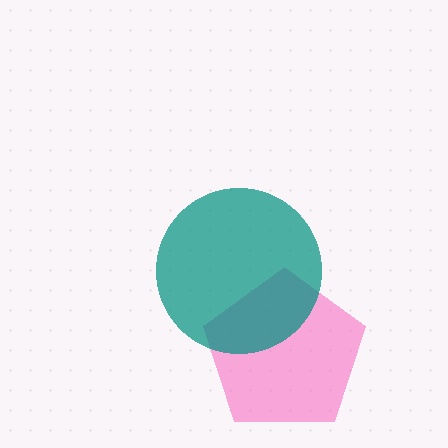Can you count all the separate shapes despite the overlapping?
Yes, there are 2 separate shapes.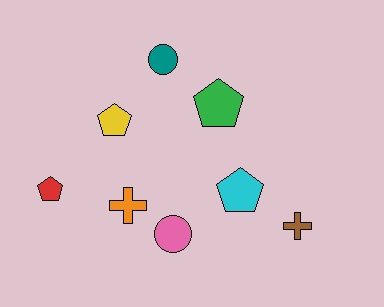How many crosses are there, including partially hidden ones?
There are 2 crosses.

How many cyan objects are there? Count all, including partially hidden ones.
There is 1 cyan object.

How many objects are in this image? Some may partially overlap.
There are 8 objects.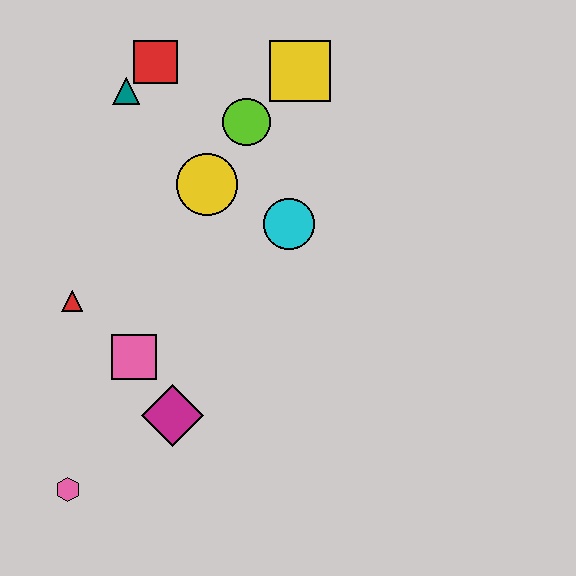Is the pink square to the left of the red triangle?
No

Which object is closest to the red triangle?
The pink square is closest to the red triangle.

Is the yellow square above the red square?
No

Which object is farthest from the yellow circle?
The pink hexagon is farthest from the yellow circle.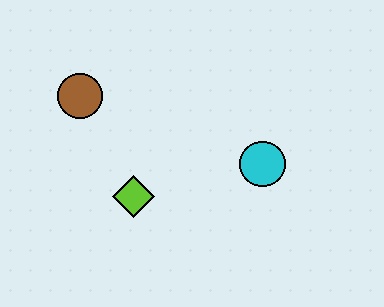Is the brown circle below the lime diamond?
No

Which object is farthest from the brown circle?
The cyan circle is farthest from the brown circle.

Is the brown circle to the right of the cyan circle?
No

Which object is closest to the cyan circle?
The lime diamond is closest to the cyan circle.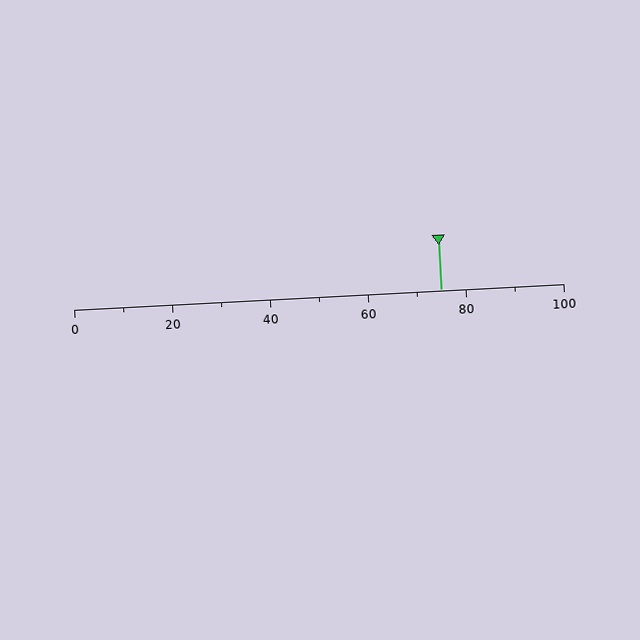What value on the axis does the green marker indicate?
The marker indicates approximately 75.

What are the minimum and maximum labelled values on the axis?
The axis runs from 0 to 100.